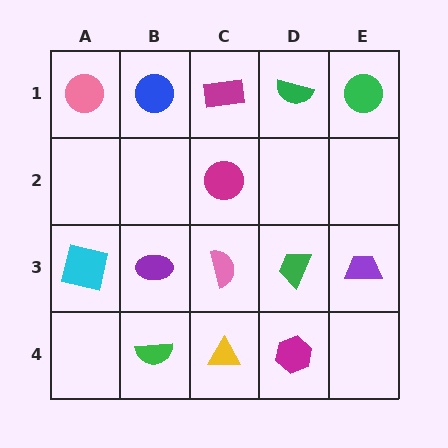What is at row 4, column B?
A green semicircle.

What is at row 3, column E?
A purple trapezoid.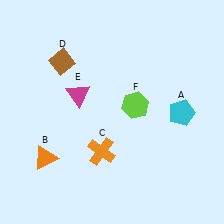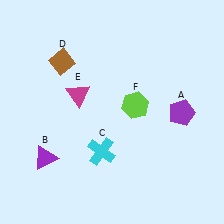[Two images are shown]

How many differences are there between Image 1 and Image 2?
There are 3 differences between the two images.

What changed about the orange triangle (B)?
In Image 1, B is orange. In Image 2, it changed to purple.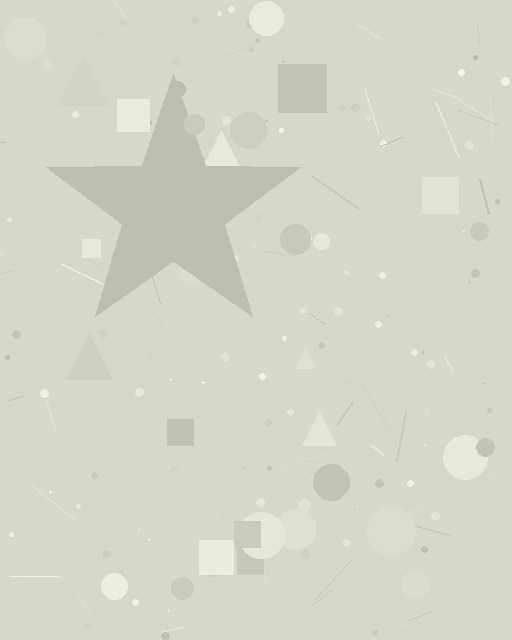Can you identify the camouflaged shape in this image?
The camouflaged shape is a star.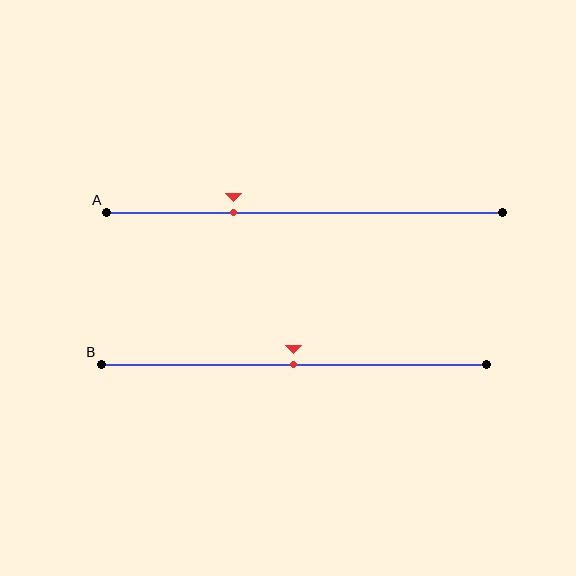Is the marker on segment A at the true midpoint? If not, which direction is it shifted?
No, the marker on segment A is shifted to the left by about 18% of the segment length.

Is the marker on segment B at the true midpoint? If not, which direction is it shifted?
Yes, the marker on segment B is at the true midpoint.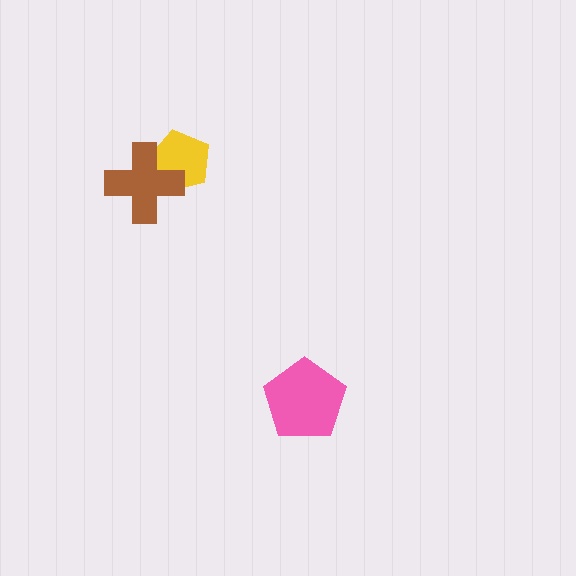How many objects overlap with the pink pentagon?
0 objects overlap with the pink pentagon.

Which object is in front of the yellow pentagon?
The brown cross is in front of the yellow pentagon.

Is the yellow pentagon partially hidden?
Yes, it is partially covered by another shape.